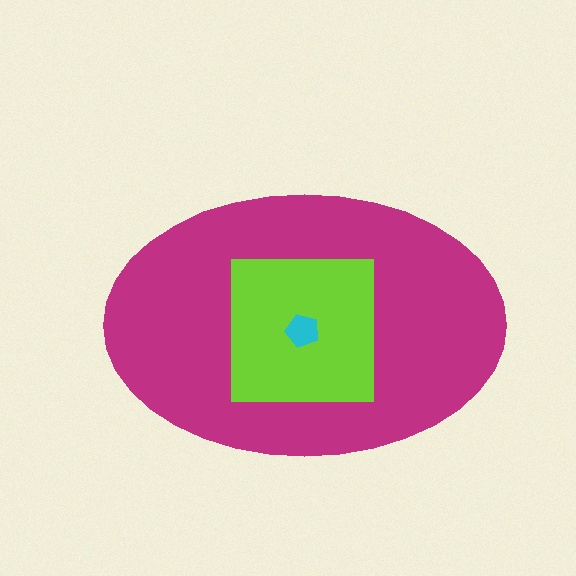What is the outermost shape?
The magenta ellipse.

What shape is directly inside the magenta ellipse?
The lime square.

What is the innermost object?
The cyan pentagon.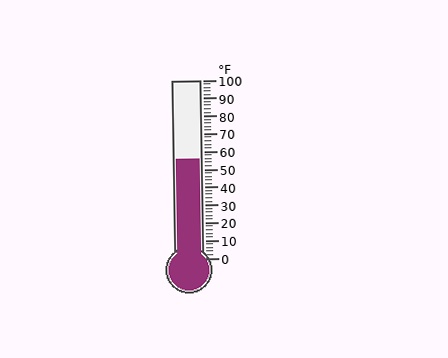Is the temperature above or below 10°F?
The temperature is above 10°F.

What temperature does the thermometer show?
The thermometer shows approximately 56°F.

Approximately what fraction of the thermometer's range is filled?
The thermometer is filled to approximately 55% of its range.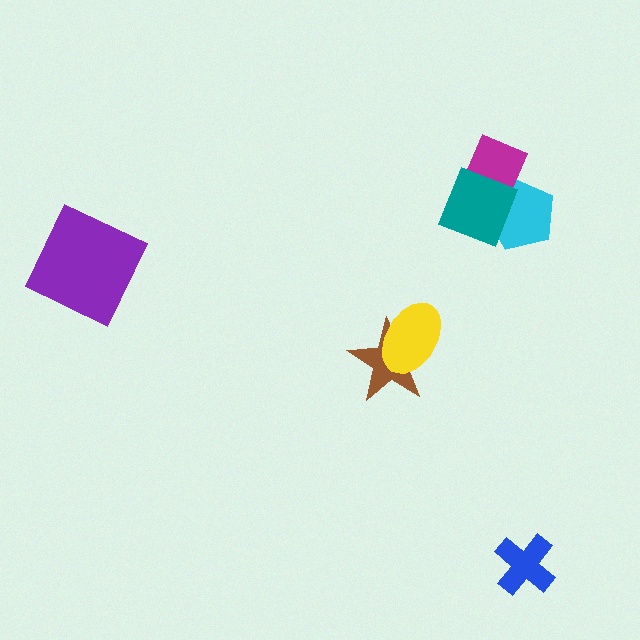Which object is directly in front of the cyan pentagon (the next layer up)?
The magenta rectangle is directly in front of the cyan pentagon.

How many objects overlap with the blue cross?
0 objects overlap with the blue cross.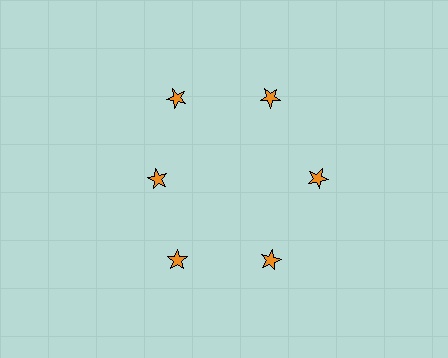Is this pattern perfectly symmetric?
No. The 6 orange stars are arranged in a ring, but one element near the 9 o'clock position is pulled inward toward the center, breaking the 6-fold rotational symmetry.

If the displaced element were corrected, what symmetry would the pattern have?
It would have 6-fold rotational symmetry — the pattern would map onto itself every 60 degrees.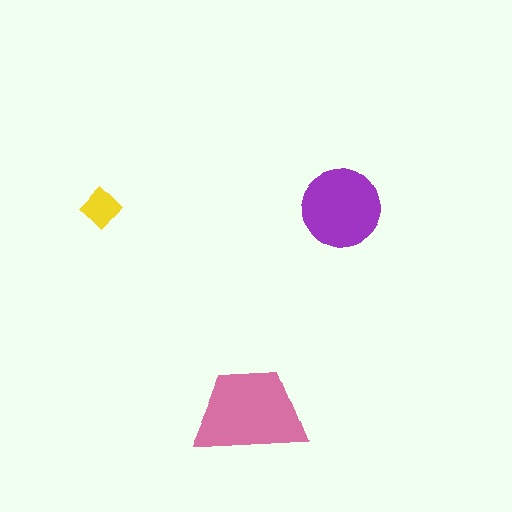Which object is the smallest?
The yellow diamond.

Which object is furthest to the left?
The yellow diamond is leftmost.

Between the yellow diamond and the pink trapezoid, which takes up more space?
The pink trapezoid.